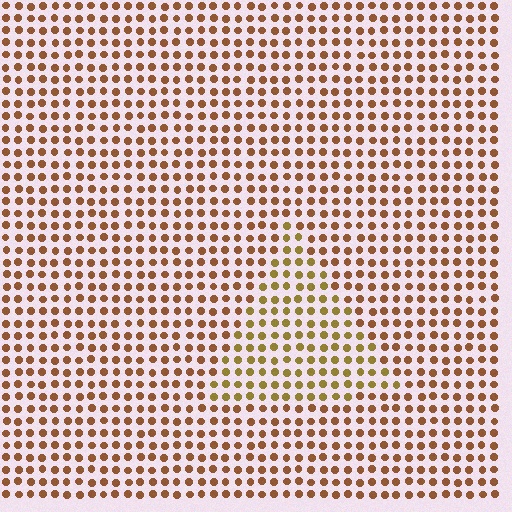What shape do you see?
I see a triangle.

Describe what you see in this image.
The image is filled with small brown elements in a uniform arrangement. A triangle-shaped region is visible where the elements are tinted to a slightly different hue, forming a subtle color boundary.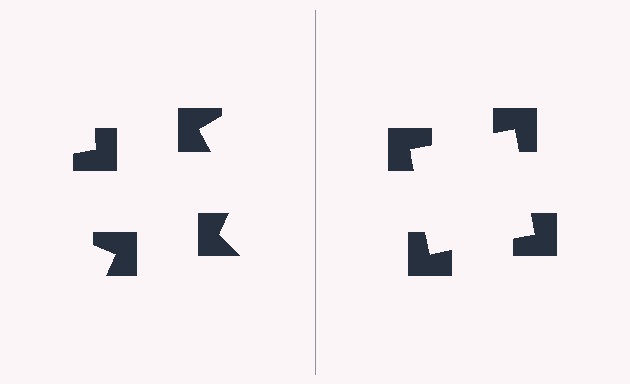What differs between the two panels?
The notched squares are positioned identically on both sides; only the wedge orientations differ. On the right they align to a square; on the left they are misaligned.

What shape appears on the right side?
An illusory square.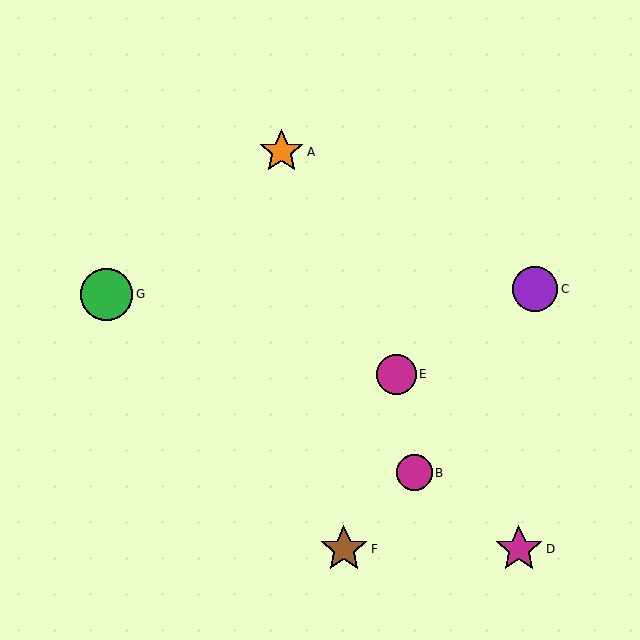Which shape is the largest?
The green circle (labeled G) is the largest.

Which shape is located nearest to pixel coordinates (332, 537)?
The brown star (labeled F) at (344, 549) is nearest to that location.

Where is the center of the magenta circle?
The center of the magenta circle is at (396, 374).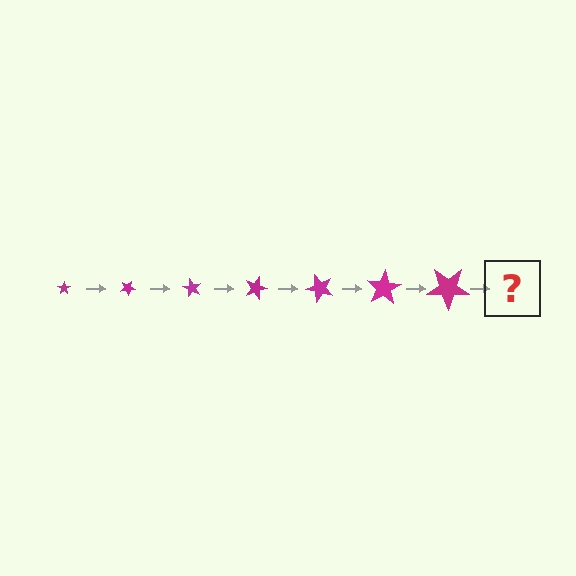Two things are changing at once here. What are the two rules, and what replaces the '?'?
The two rules are that the star grows larger each step and it rotates 30 degrees each step. The '?' should be a star, larger than the previous one and rotated 210 degrees from the start.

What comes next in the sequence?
The next element should be a star, larger than the previous one and rotated 210 degrees from the start.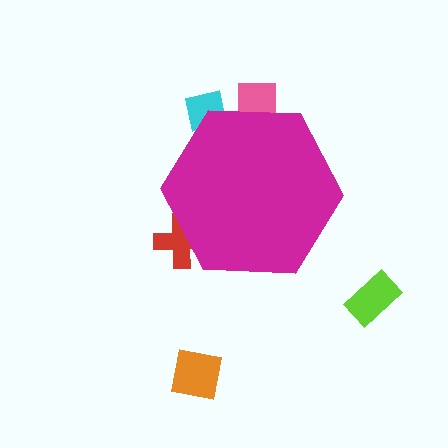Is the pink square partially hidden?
Yes, the pink square is partially hidden behind the magenta hexagon.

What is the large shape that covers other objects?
A magenta hexagon.